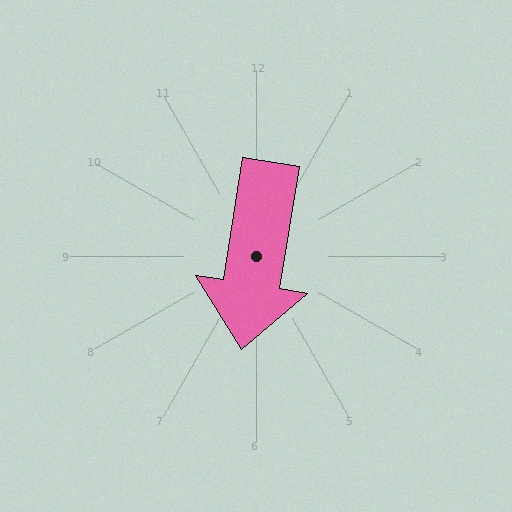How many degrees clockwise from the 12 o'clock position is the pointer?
Approximately 189 degrees.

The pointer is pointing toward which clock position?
Roughly 6 o'clock.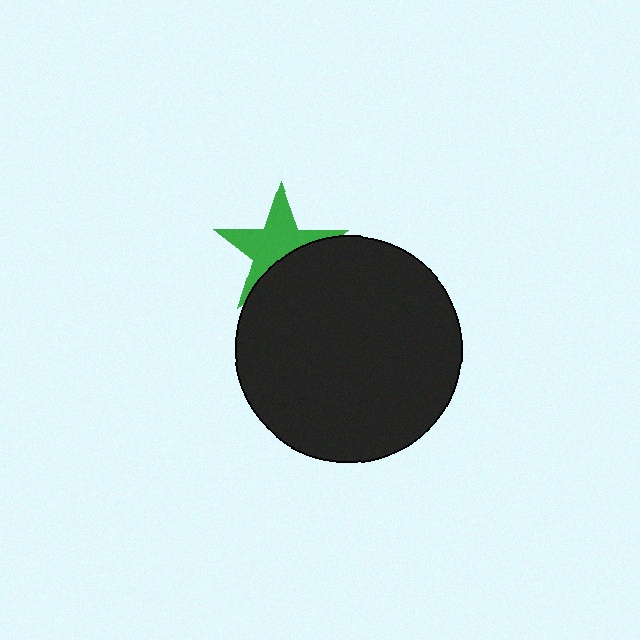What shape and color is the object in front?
The object in front is a black circle.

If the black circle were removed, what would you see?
You would see the complete green star.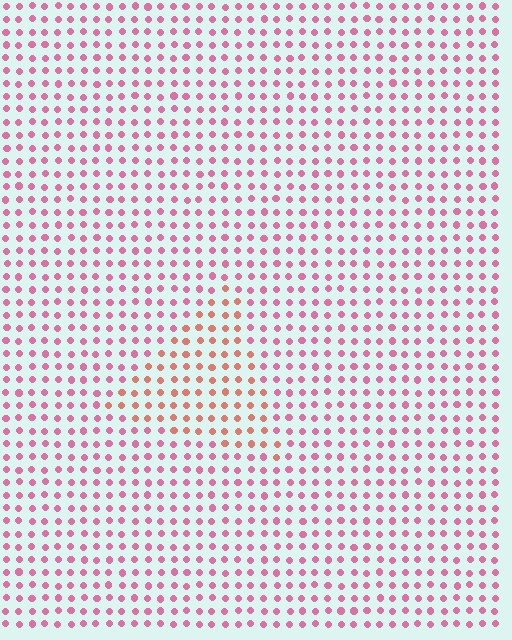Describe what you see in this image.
The image is filled with small pink elements in a uniform arrangement. A triangle-shaped region is visible where the elements are tinted to a slightly different hue, forming a subtle color boundary.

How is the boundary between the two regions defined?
The boundary is defined purely by a slight shift in hue (about 35 degrees). Spacing, size, and orientation are identical on both sides.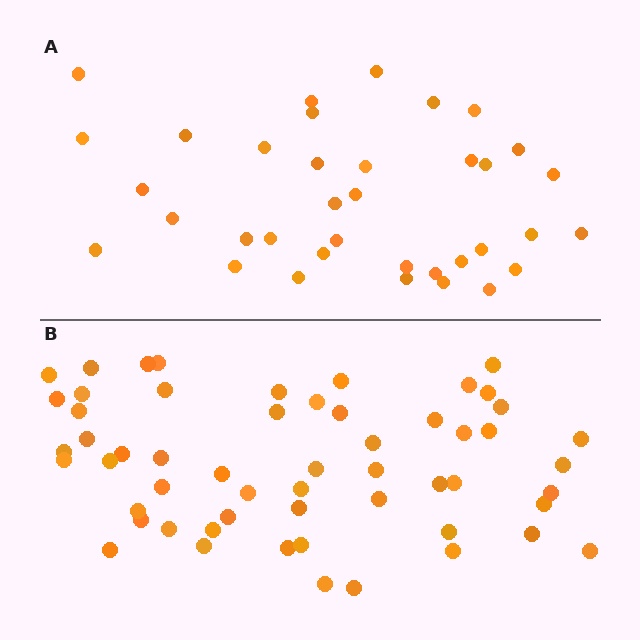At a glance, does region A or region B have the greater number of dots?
Region B (the bottom region) has more dots.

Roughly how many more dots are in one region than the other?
Region B has approximately 20 more dots than region A.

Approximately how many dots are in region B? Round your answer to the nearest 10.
About 60 dots. (The exact count is 56, which rounds to 60.)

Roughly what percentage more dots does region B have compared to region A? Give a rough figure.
About 55% more.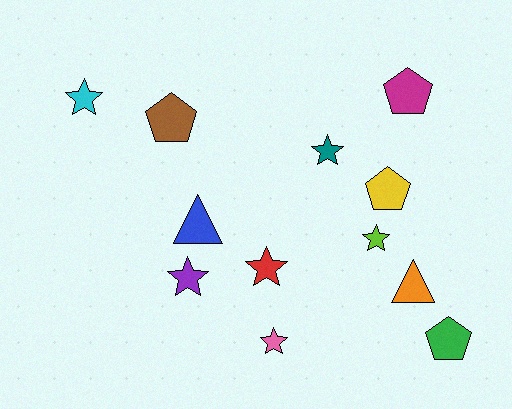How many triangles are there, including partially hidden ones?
There are 2 triangles.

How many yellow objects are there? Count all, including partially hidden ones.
There is 1 yellow object.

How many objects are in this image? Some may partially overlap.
There are 12 objects.